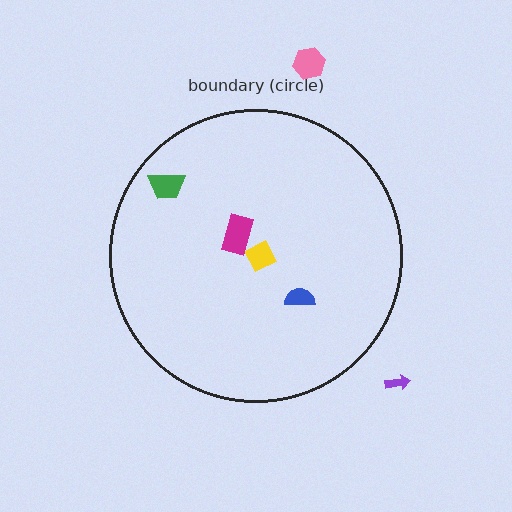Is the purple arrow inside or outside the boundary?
Outside.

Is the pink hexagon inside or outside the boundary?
Outside.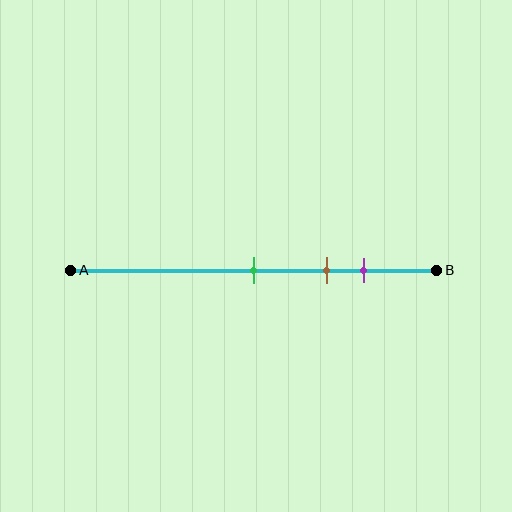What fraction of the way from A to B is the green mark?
The green mark is approximately 50% (0.5) of the way from A to B.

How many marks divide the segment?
There are 3 marks dividing the segment.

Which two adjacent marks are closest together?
The brown and purple marks are the closest adjacent pair.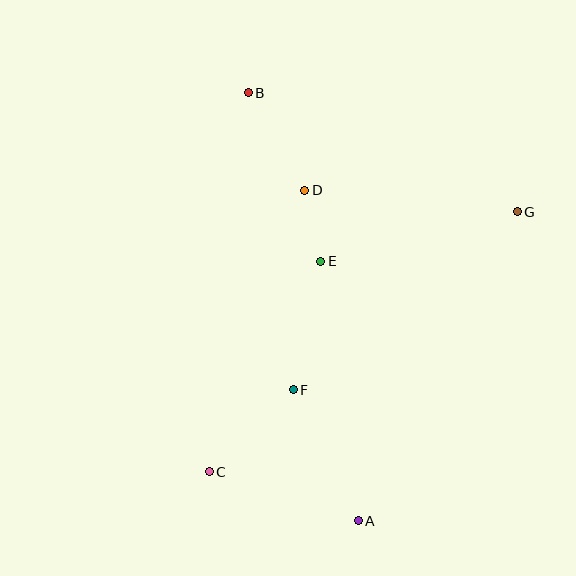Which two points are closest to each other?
Points D and E are closest to each other.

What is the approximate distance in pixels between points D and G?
The distance between D and G is approximately 214 pixels.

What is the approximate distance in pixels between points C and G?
The distance between C and G is approximately 403 pixels.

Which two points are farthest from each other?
Points A and B are farthest from each other.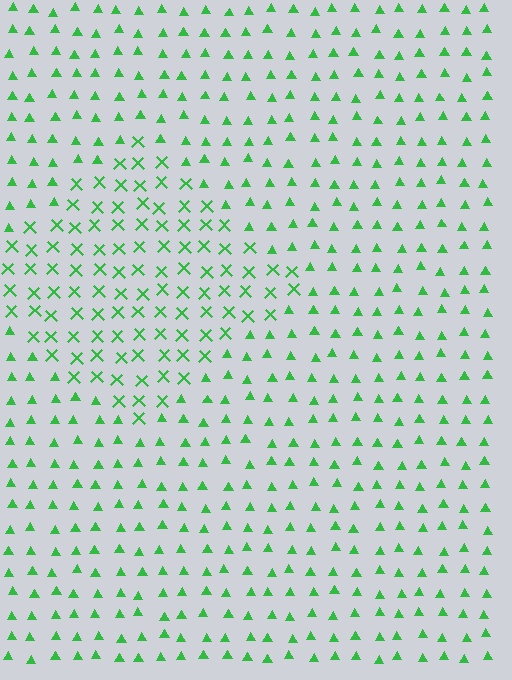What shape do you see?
I see a diamond.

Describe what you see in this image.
The image is filled with small green elements arranged in a uniform grid. A diamond-shaped region contains X marks, while the surrounding area contains triangles. The boundary is defined purely by the change in element shape.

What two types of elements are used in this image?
The image uses X marks inside the diamond region and triangles outside it.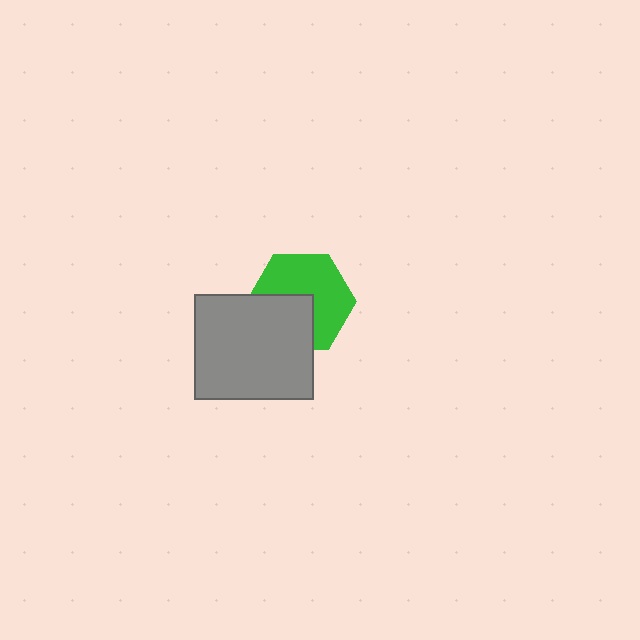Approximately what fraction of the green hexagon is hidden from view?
Roughly 39% of the green hexagon is hidden behind the gray rectangle.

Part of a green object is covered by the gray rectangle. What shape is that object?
It is a hexagon.